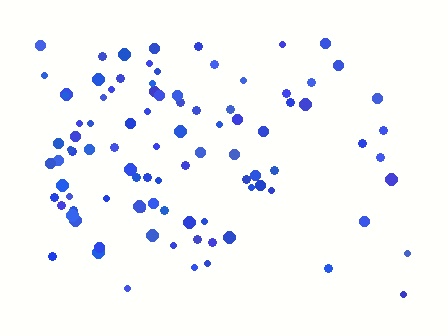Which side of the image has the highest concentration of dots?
The left.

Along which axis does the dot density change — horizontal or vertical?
Horizontal.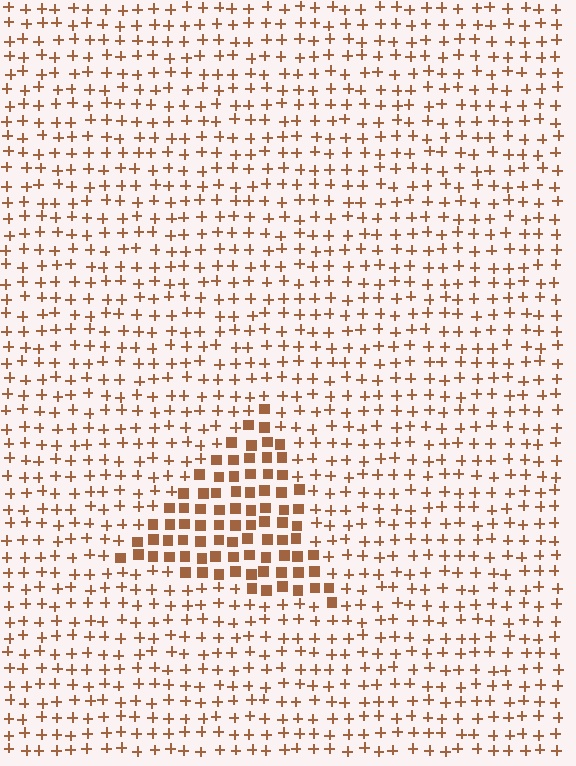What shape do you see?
I see a triangle.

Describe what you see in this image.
The image is filled with small brown elements arranged in a uniform grid. A triangle-shaped region contains squares, while the surrounding area contains plus signs. The boundary is defined purely by the change in element shape.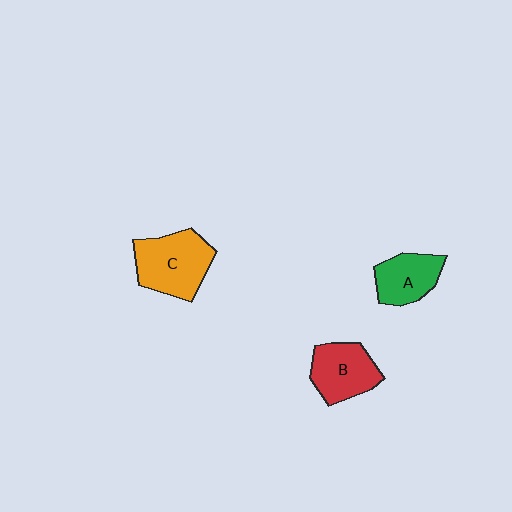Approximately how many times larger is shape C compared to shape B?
Approximately 1.2 times.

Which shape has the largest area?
Shape C (orange).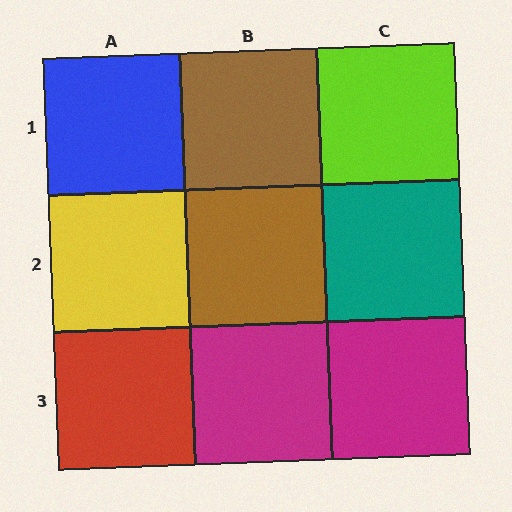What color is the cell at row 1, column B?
Brown.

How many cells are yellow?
1 cell is yellow.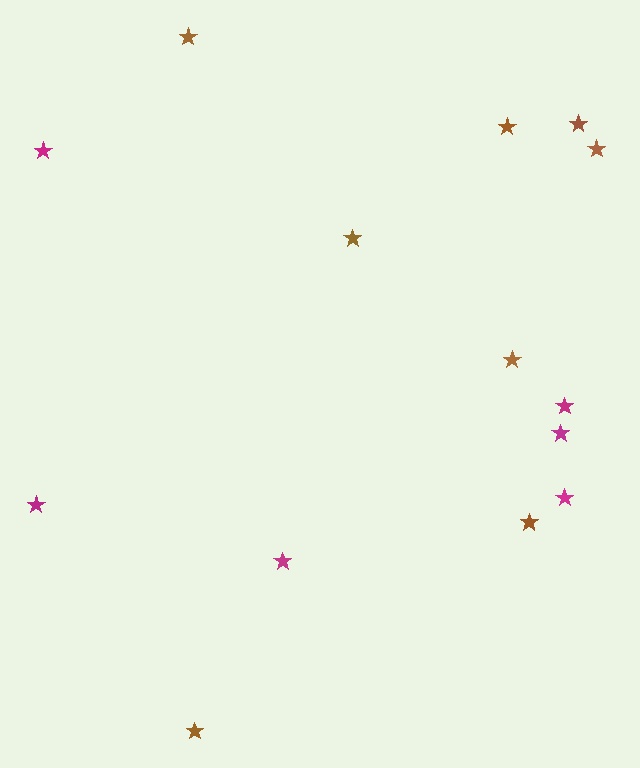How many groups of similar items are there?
There are 2 groups: one group of magenta stars (6) and one group of brown stars (8).